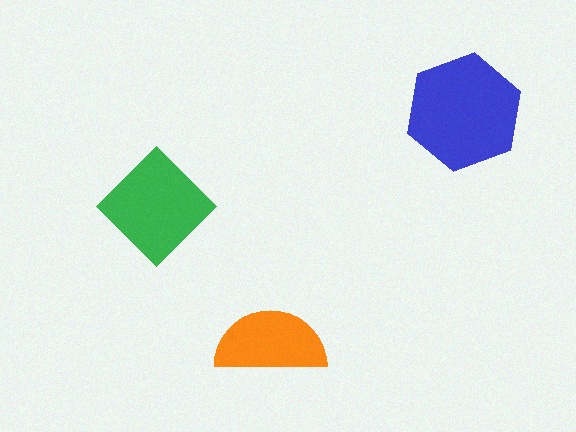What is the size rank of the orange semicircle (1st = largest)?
3rd.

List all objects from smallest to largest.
The orange semicircle, the green diamond, the blue hexagon.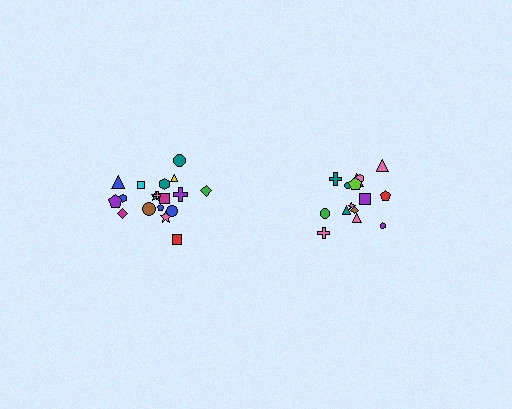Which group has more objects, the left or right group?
The left group.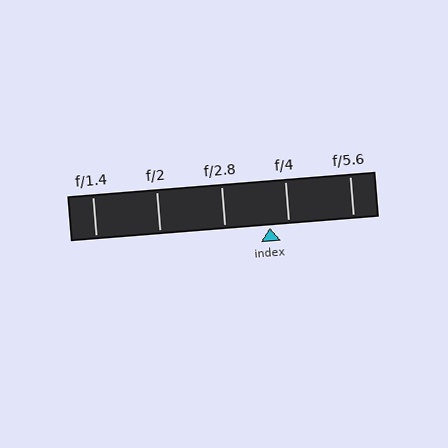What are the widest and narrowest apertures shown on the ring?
The widest aperture shown is f/1.4 and the narrowest is f/5.6.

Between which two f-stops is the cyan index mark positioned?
The index mark is between f/2.8 and f/4.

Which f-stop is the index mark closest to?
The index mark is closest to f/4.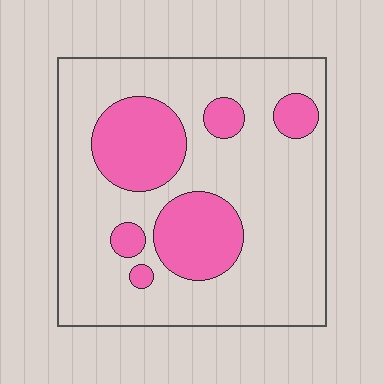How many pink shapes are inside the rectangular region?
6.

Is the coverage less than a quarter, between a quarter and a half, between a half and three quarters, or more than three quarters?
Less than a quarter.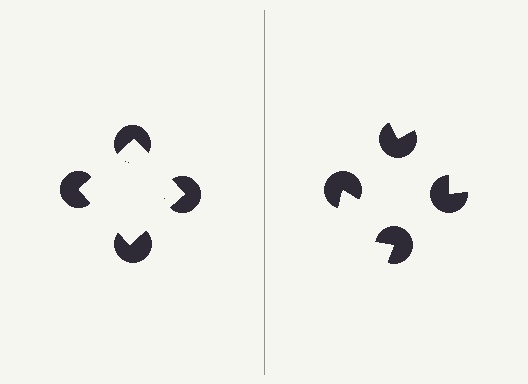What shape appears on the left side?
An illusory square.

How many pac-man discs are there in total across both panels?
8 — 4 on each side.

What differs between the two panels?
The pac-man discs are positioned identically on both sides; only the wedge orientations differ. On the left they align to a square; on the right they are misaligned.